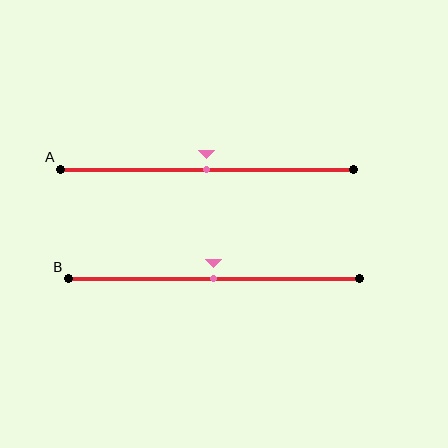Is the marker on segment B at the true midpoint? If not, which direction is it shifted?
Yes, the marker on segment B is at the true midpoint.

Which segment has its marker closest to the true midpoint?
Segment A has its marker closest to the true midpoint.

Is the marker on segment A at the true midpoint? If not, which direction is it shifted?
Yes, the marker on segment A is at the true midpoint.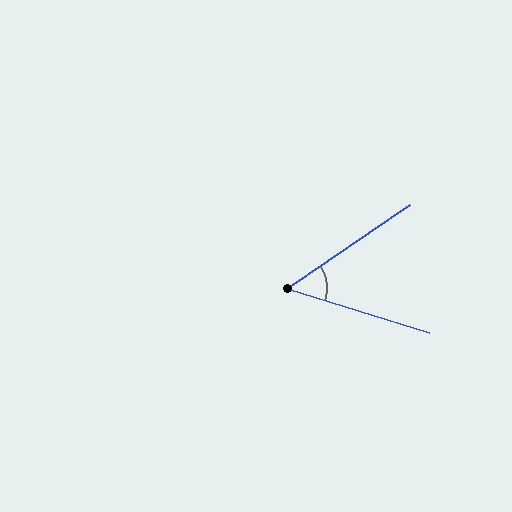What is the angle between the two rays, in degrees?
Approximately 52 degrees.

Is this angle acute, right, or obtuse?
It is acute.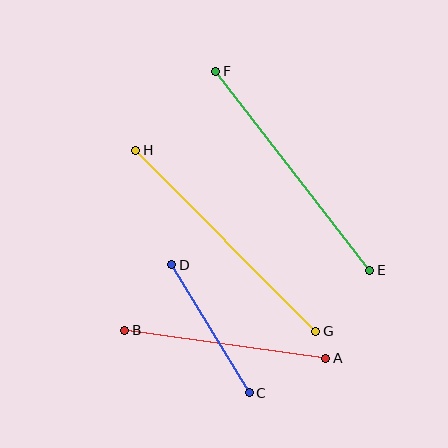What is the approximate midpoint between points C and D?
The midpoint is at approximately (211, 329) pixels.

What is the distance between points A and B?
The distance is approximately 203 pixels.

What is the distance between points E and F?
The distance is approximately 252 pixels.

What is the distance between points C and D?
The distance is approximately 150 pixels.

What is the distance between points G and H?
The distance is approximately 255 pixels.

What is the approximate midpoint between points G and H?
The midpoint is at approximately (226, 241) pixels.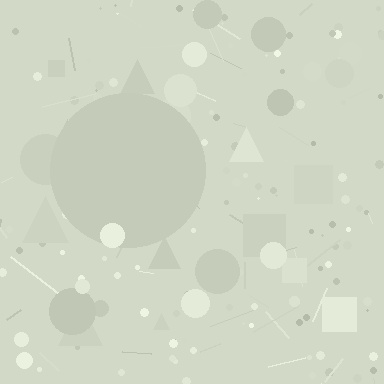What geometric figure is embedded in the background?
A circle is embedded in the background.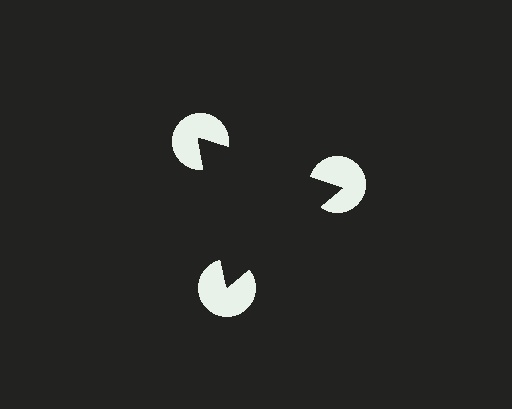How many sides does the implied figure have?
3 sides.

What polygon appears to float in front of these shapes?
An illusory triangle — its edges are inferred from the aligned wedge cuts in the pac-man discs, not physically drawn.